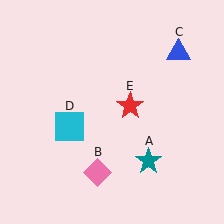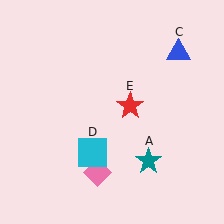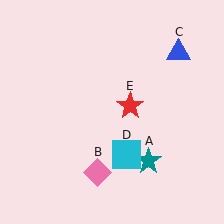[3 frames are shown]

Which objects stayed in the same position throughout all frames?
Teal star (object A) and pink diamond (object B) and blue triangle (object C) and red star (object E) remained stationary.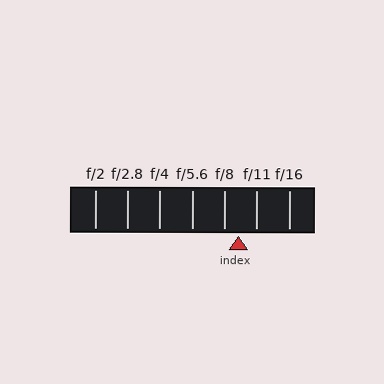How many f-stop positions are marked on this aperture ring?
There are 7 f-stop positions marked.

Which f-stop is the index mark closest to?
The index mark is closest to f/8.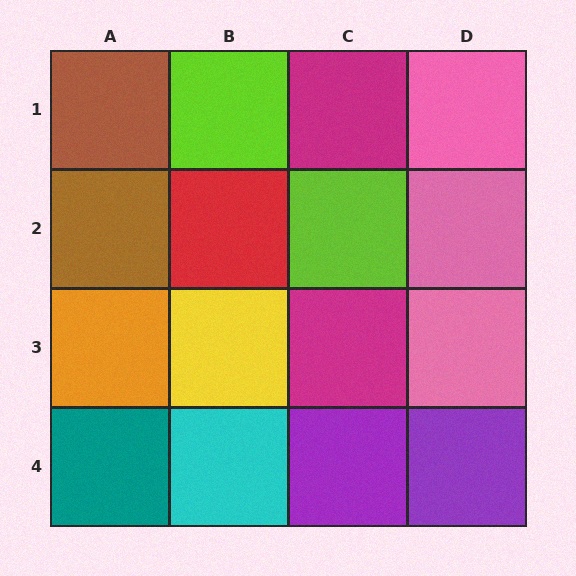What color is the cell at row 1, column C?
Magenta.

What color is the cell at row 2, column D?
Pink.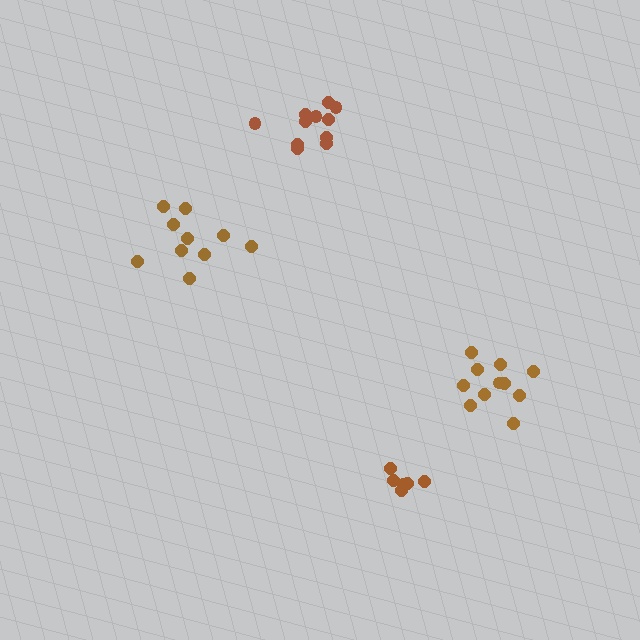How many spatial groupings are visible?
There are 4 spatial groupings.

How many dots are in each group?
Group 1: 10 dots, Group 2: 6 dots, Group 3: 11 dots, Group 4: 11 dots (38 total).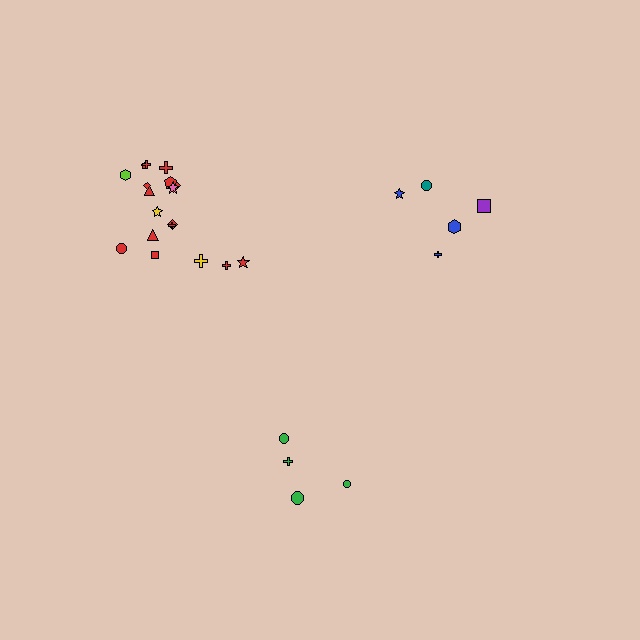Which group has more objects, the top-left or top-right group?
The top-left group.